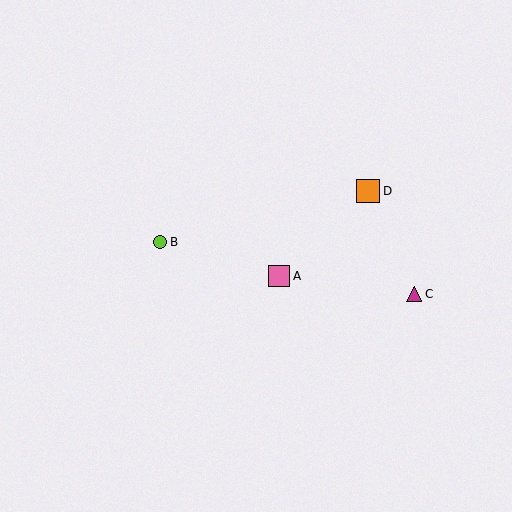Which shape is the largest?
The orange square (labeled D) is the largest.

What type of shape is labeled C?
Shape C is a magenta triangle.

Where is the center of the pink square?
The center of the pink square is at (279, 276).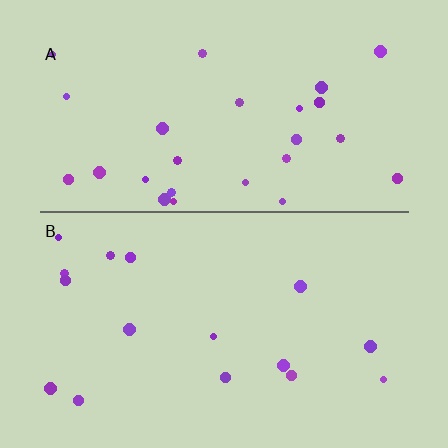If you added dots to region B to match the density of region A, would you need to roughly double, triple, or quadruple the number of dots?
Approximately double.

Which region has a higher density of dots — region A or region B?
A (the top).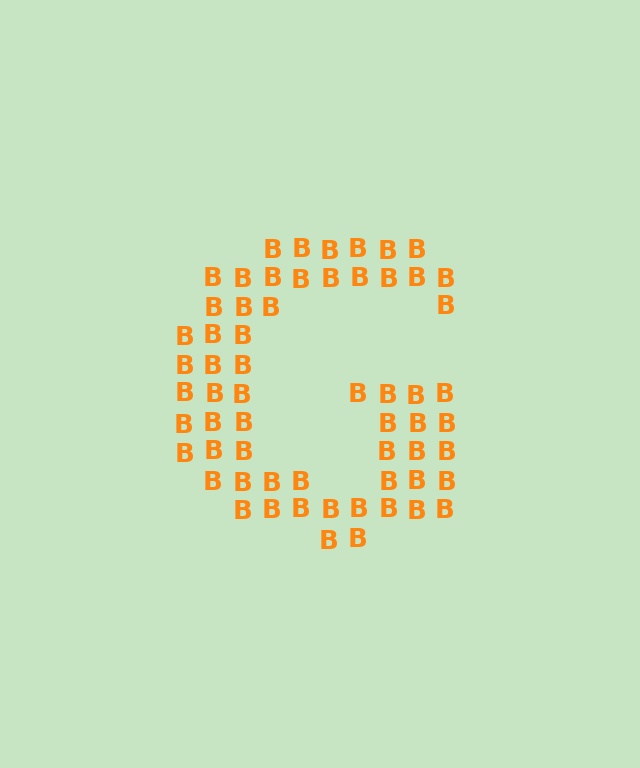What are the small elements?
The small elements are letter B's.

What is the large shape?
The large shape is the letter G.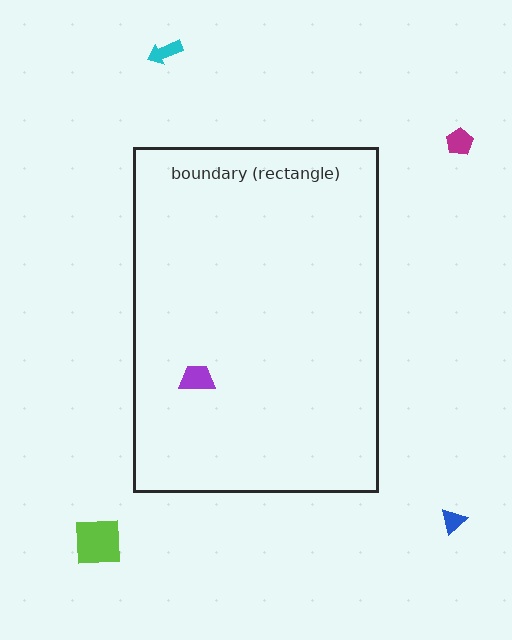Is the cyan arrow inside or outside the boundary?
Outside.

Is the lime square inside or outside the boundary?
Outside.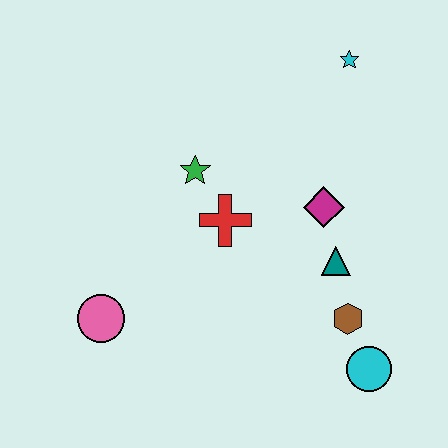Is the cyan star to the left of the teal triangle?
No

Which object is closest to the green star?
The red cross is closest to the green star.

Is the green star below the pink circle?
No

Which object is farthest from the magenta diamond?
The pink circle is farthest from the magenta diamond.